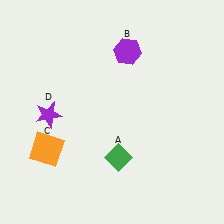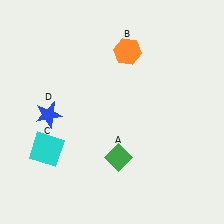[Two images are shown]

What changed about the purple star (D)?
In Image 1, D is purple. In Image 2, it changed to blue.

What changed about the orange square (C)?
In Image 1, C is orange. In Image 2, it changed to cyan.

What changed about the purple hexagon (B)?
In Image 1, B is purple. In Image 2, it changed to orange.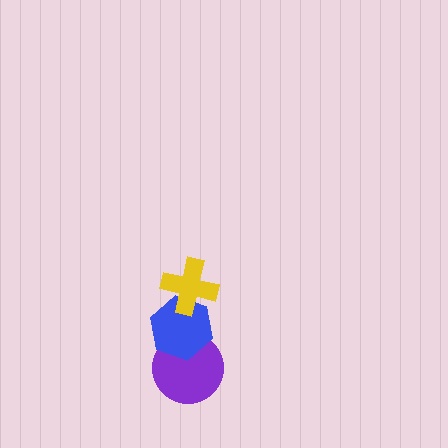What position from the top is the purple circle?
The purple circle is 3rd from the top.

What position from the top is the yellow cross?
The yellow cross is 1st from the top.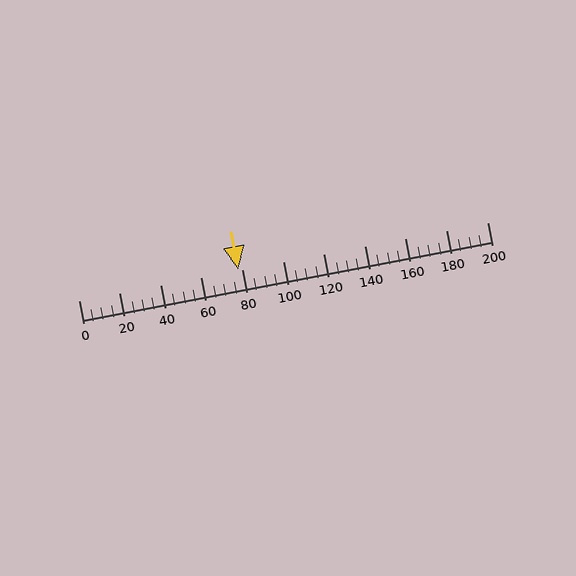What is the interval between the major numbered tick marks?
The major tick marks are spaced 20 units apart.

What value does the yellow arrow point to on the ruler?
The yellow arrow points to approximately 78.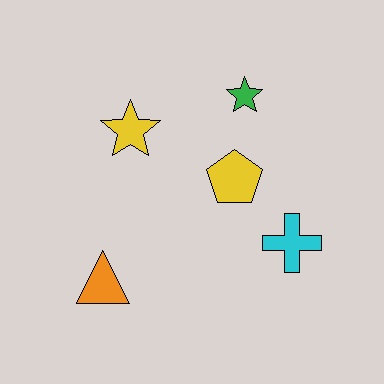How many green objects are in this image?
There is 1 green object.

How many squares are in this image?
There are no squares.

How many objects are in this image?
There are 5 objects.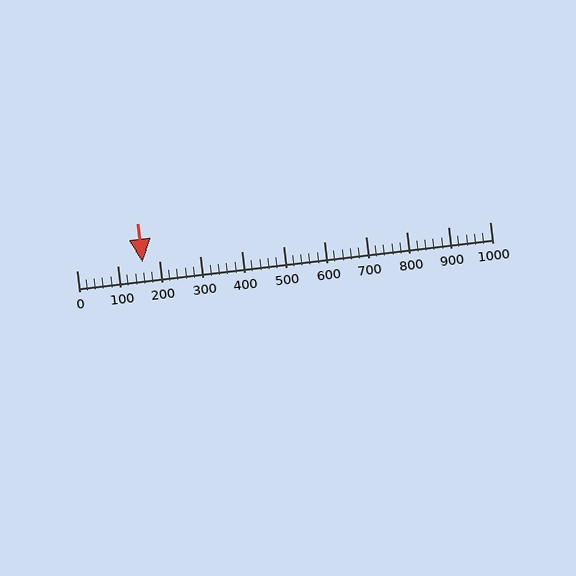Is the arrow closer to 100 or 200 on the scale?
The arrow is closer to 200.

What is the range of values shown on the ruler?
The ruler shows values from 0 to 1000.